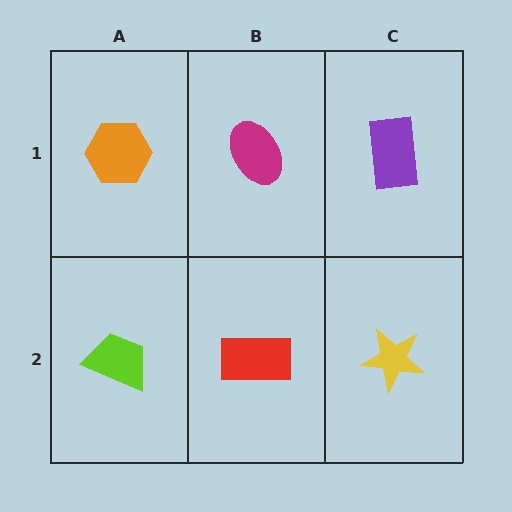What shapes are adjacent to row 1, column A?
A lime trapezoid (row 2, column A), a magenta ellipse (row 1, column B).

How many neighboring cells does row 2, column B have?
3.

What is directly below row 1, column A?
A lime trapezoid.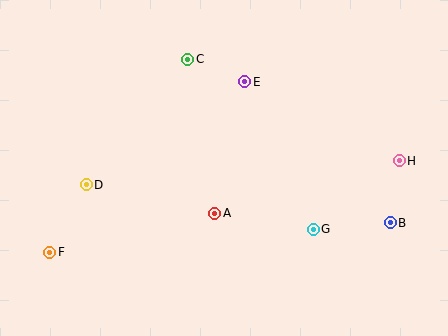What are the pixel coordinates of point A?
Point A is at (215, 213).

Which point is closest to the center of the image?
Point A at (215, 213) is closest to the center.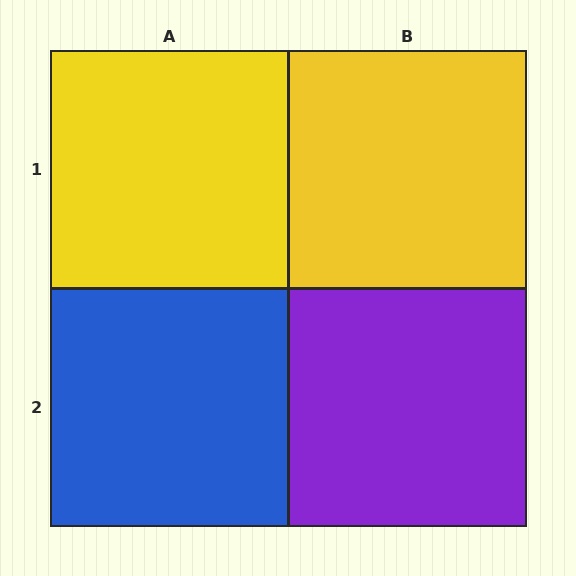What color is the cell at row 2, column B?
Purple.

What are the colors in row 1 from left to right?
Yellow, yellow.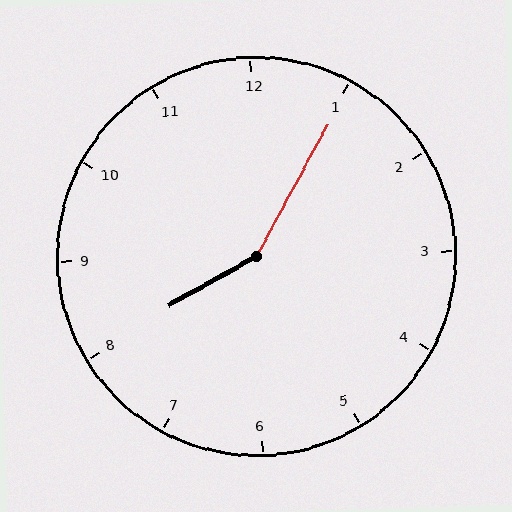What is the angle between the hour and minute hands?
Approximately 148 degrees.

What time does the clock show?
8:05.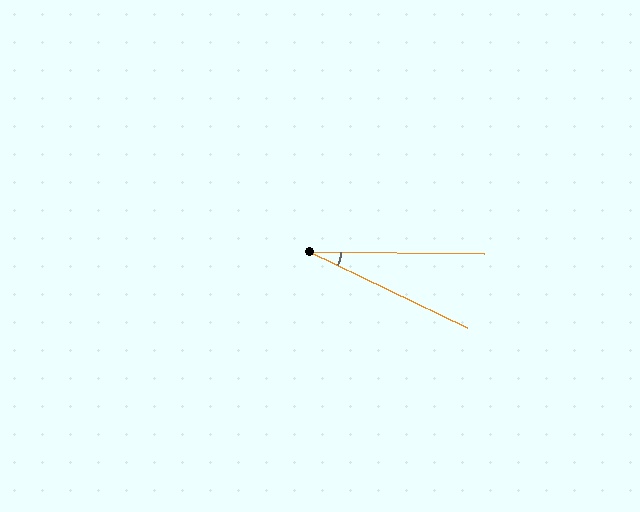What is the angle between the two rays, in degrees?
Approximately 25 degrees.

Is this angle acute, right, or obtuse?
It is acute.